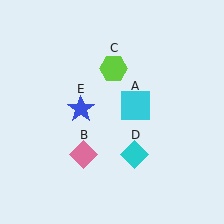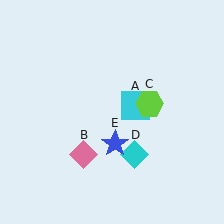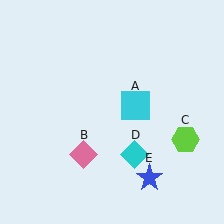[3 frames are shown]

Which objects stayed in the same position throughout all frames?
Cyan square (object A) and pink diamond (object B) and cyan diamond (object D) remained stationary.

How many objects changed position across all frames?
2 objects changed position: lime hexagon (object C), blue star (object E).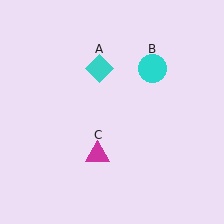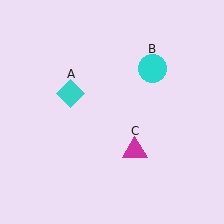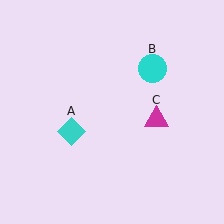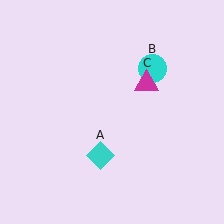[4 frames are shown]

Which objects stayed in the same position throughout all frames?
Cyan circle (object B) remained stationary.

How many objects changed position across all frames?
2 objects changed position: cyan diamond (object A), magenta triangle (object C).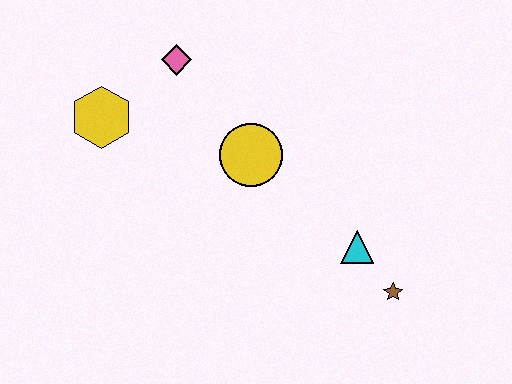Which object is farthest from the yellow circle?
The brown star is farthest from the yellow circle.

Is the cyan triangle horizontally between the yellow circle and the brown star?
Yes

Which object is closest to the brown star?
The cyan triangle is closest to the brown star.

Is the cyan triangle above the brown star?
Yes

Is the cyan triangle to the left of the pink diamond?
No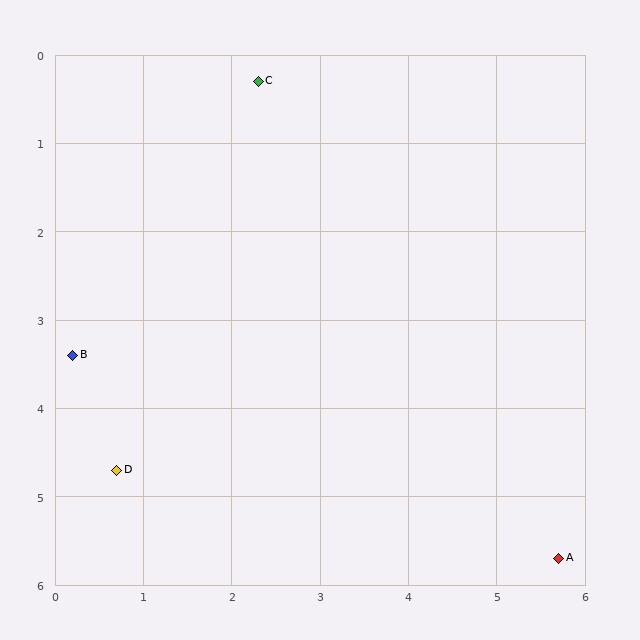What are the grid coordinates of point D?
Point D is at approximately (0.7, 4.7).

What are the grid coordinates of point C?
Point C is at approximately (2.3, 0.3).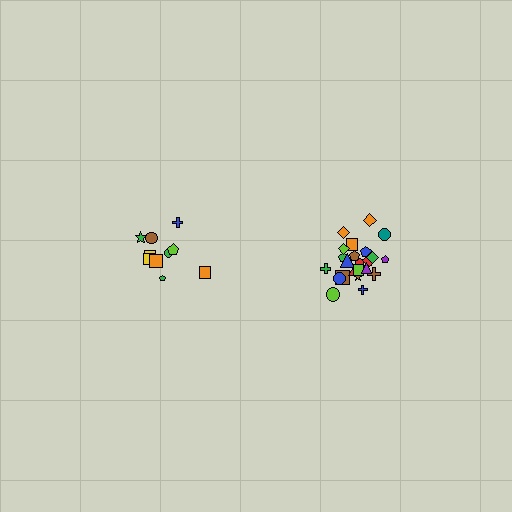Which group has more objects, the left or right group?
The right group.